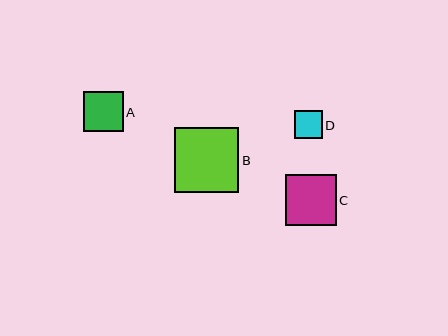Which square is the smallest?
Square D is the smallest with a size of approximately 28 pixels.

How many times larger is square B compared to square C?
Square B is approximately 1.3 times the size of square C.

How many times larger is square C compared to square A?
Square C is approximately 1.3 times the size of square A.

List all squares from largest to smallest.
From largest to smallest: B, C, A, D.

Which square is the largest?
Square B is the largest with a size of approximately 65 pixels.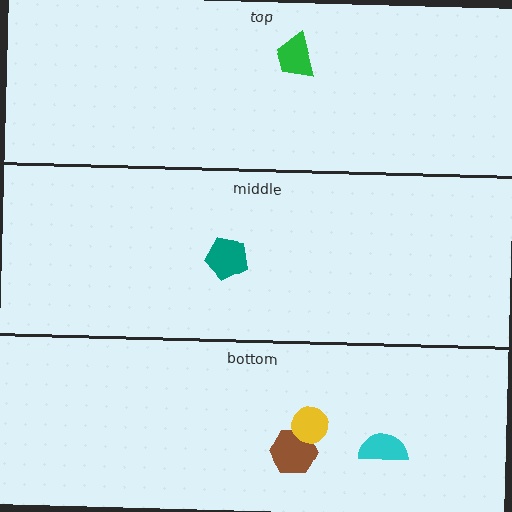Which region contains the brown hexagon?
The bottom region.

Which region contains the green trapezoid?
The top region.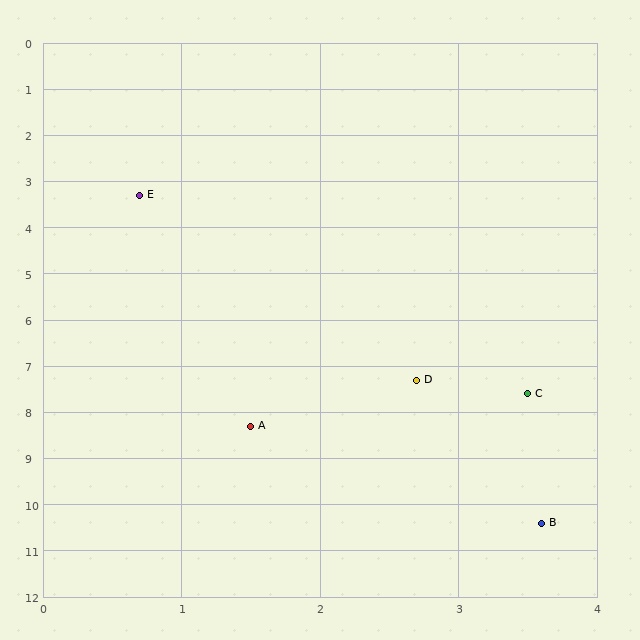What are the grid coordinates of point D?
Point D is at approximately (2.7, 7.3).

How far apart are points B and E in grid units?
Points B and E are about 7.7 grid units apart.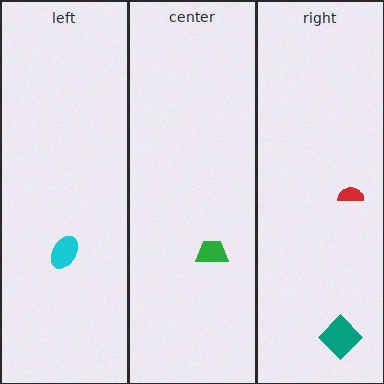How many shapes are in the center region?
1.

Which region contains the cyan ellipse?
The left region.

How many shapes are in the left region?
1.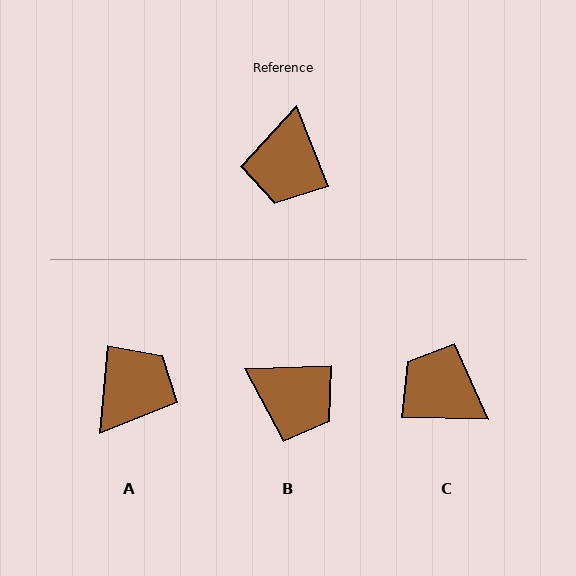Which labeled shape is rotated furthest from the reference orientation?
A, about 154 degrees away.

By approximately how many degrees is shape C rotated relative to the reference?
Approximately 113 degrees clockwise.